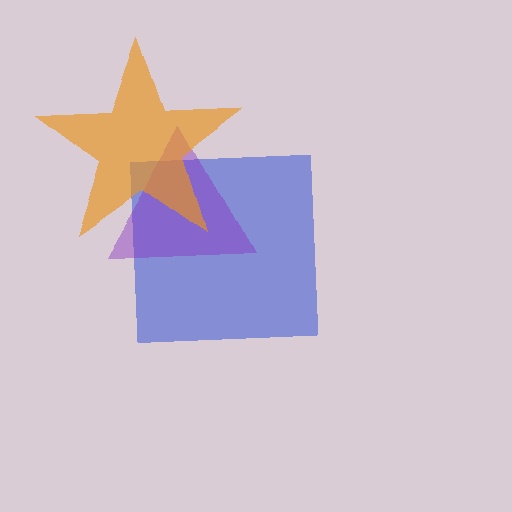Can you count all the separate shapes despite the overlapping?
Yes, there are 3 separate shapes.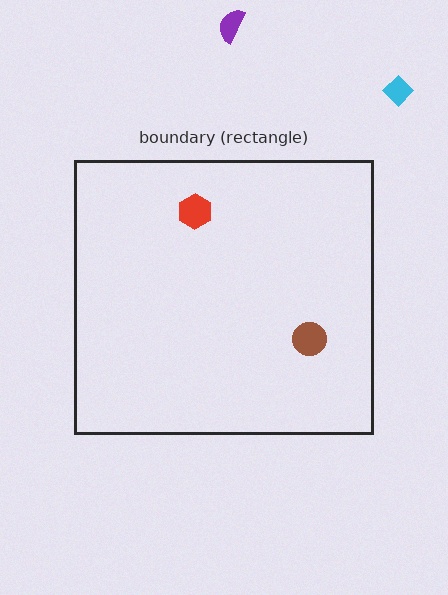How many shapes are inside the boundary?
2 inside, 2 outside.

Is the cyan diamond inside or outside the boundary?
Outside.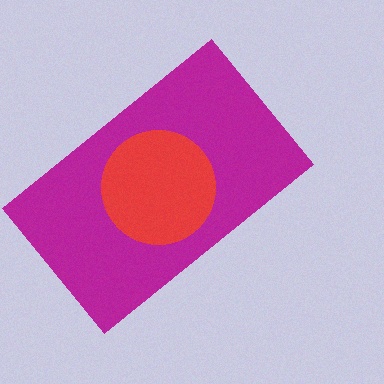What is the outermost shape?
The magenta rectangle.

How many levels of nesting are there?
2.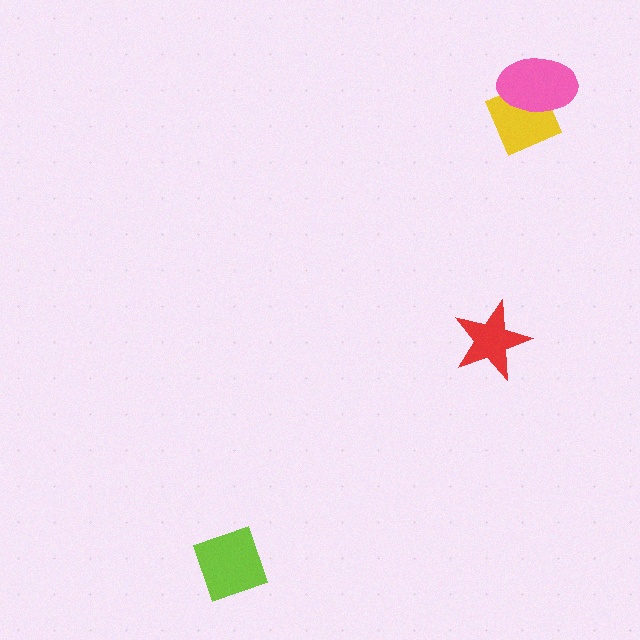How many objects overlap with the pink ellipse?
1 object overlaps with the pink ellipse.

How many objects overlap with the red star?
0 objects overlap with the red star.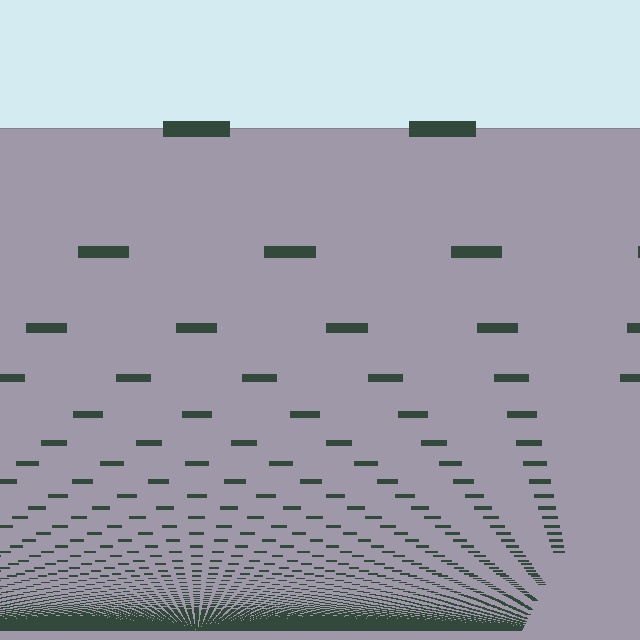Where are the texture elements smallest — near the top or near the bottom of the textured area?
Near the bottom.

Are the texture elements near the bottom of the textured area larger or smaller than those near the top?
Smaller. The gradient is inverted — elements near the bottom are smaller and denser.